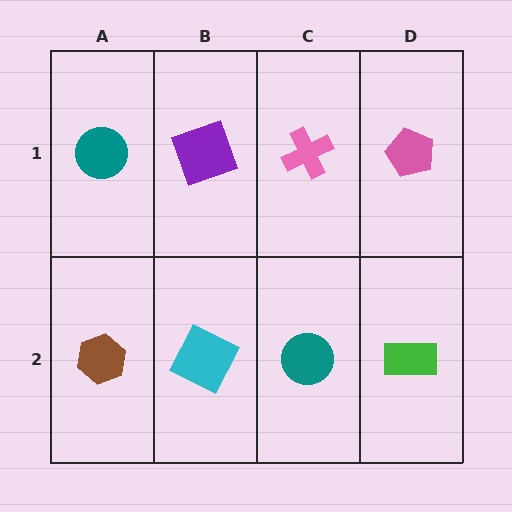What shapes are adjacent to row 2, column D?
A pink pentagon (row 1, column D), a teal circle (row 2, column C).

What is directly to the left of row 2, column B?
A brown hexagon.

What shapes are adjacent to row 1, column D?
A green rectangle (row 2, column D), a pink cross (row 1, column C).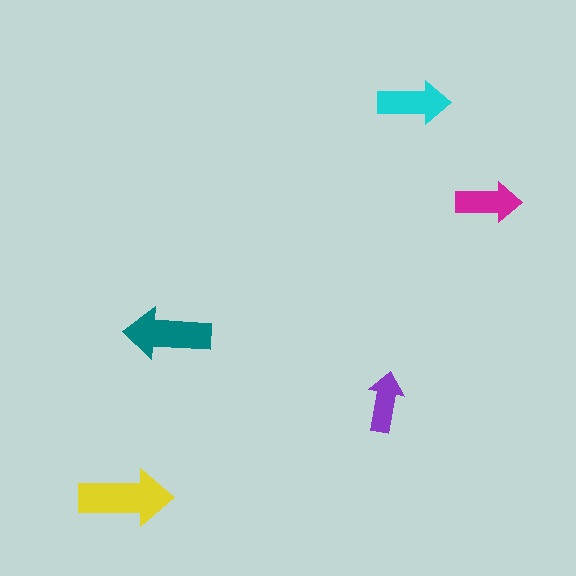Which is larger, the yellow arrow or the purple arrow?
The yellow one.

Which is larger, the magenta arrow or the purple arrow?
The magenta one.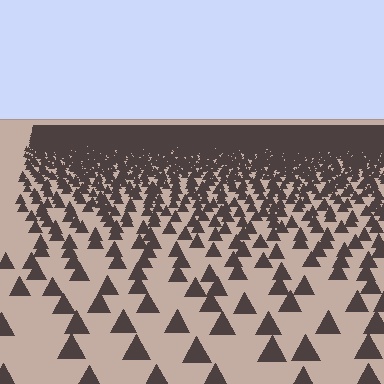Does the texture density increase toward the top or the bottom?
Density increases toward the top.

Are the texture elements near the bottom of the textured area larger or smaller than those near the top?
Larger. Near the bottom, elements are closer to the viewer and appear at a bigger on-screen size.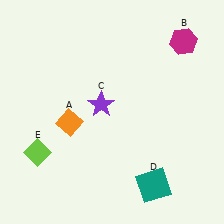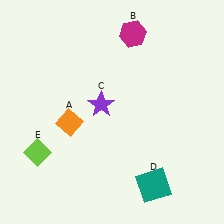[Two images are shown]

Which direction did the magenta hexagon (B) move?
The magenta hexagon (B) moved left.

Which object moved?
The magenta hexagon (B) moved left.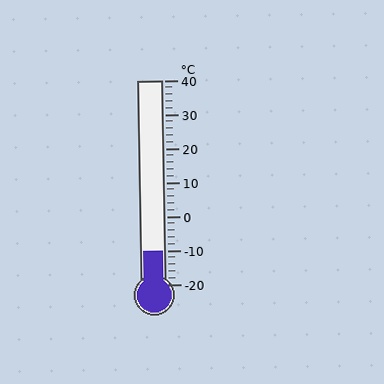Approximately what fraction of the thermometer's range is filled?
The thermometer is filled to approximately 15% of its range.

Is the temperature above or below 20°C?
The temperature is below 20°C.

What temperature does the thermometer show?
The thermometer shows approximately -10°C.